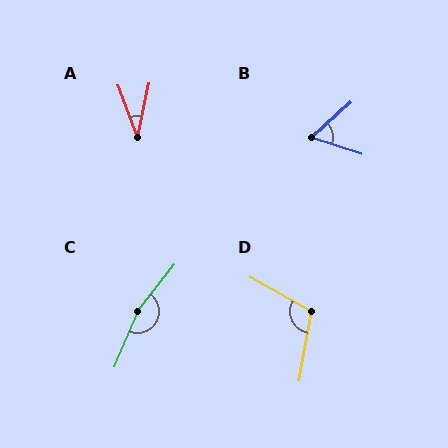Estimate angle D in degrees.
Approximately 109 degrees.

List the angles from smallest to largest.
A (33°), B (61°), D (109°), C (165°).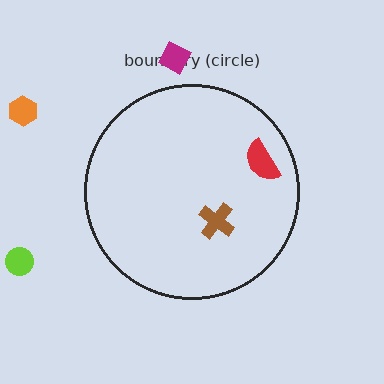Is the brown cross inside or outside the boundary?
Inside.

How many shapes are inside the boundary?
2 inside, 3 outside.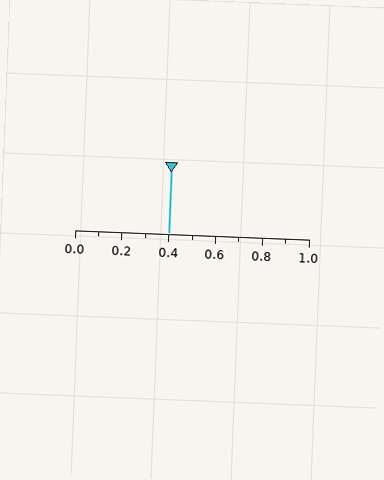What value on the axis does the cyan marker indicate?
The marker indicates approximately 0.4.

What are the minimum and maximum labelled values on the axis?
The axis runs from 0.0 to 1.0.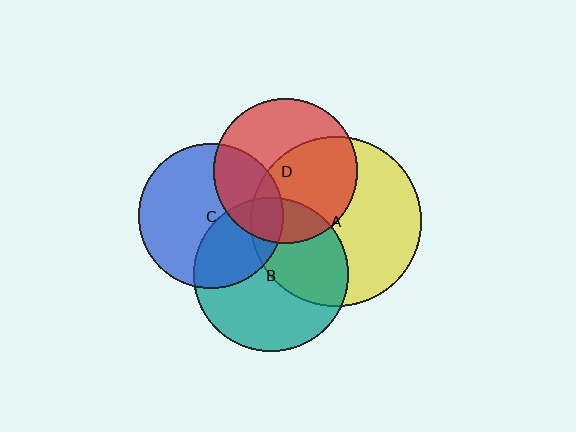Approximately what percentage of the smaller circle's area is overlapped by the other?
Approximately 30%.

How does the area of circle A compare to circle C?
Approximately 1.4 times.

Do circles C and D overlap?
Yes.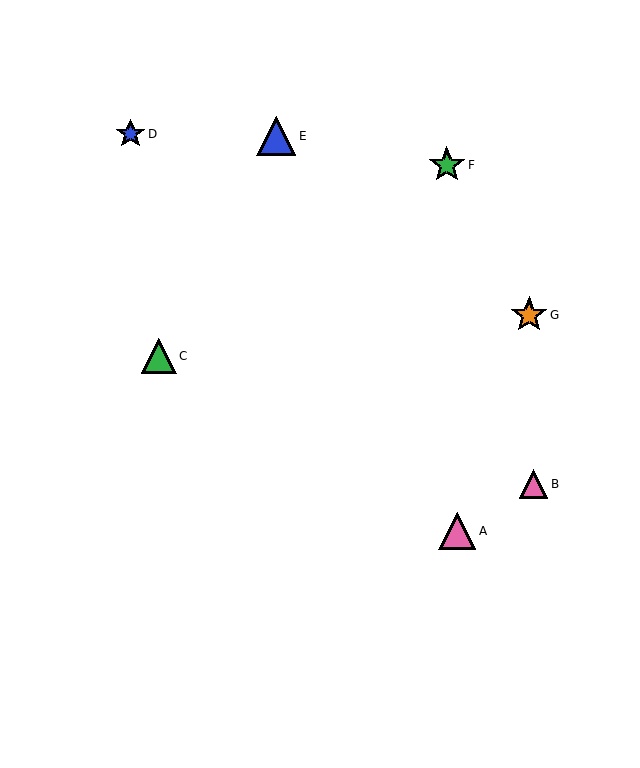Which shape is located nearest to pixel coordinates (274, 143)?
The blue triangle (labeled E) at (276, 136) is nearest to that location.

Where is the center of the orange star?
The center of the orange star is at (529, 315).